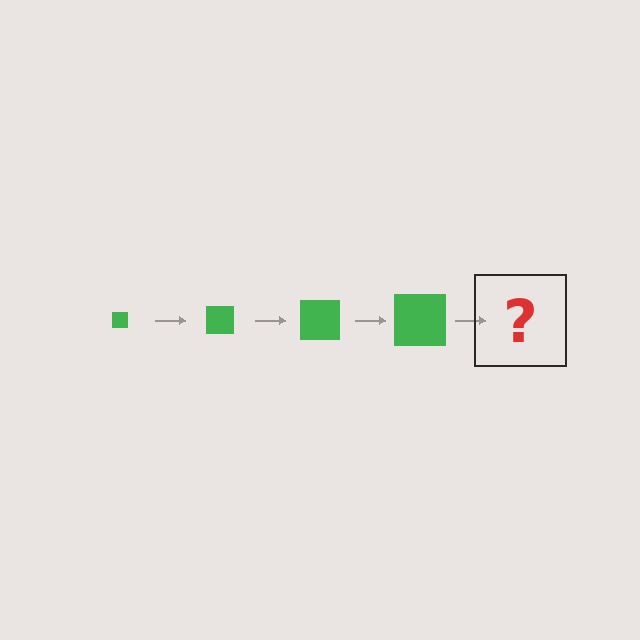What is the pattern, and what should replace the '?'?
The pattern is that the square gets progressively larger each step. The '?' should be a green square, larger than the previous one.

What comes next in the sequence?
The next element should be a green square, larger than the previous one.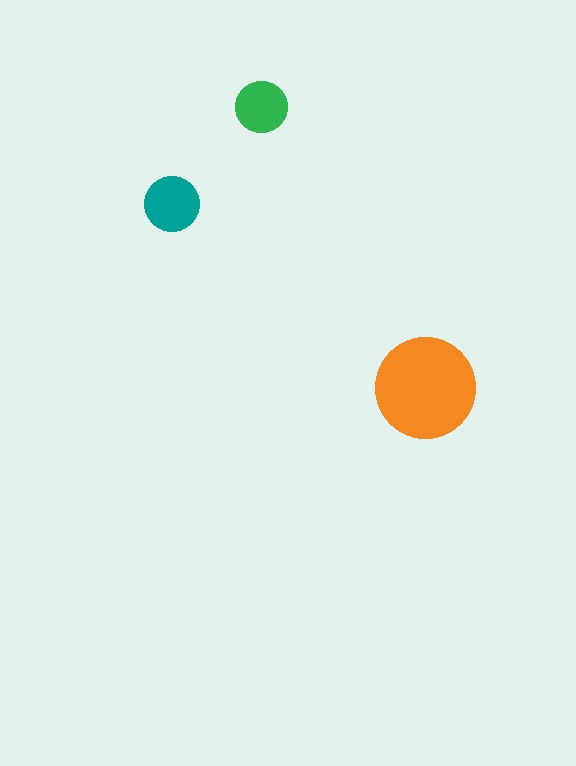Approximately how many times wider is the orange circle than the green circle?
About 2 times wider.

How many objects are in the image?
There are 3 objects in the image.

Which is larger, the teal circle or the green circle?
The teal one.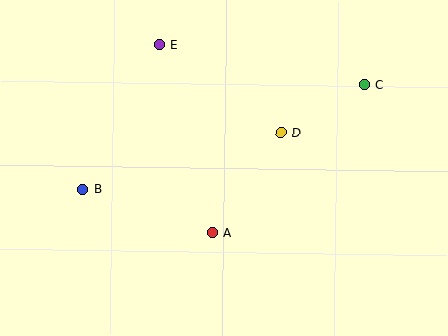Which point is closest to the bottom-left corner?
Point B is closest to the bottom-left corner.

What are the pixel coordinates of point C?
Point C is at (365, 85).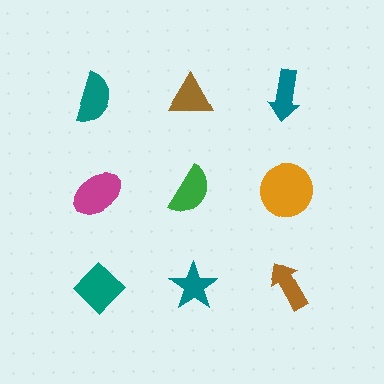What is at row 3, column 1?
A teal diamond.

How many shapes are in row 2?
3 shapes.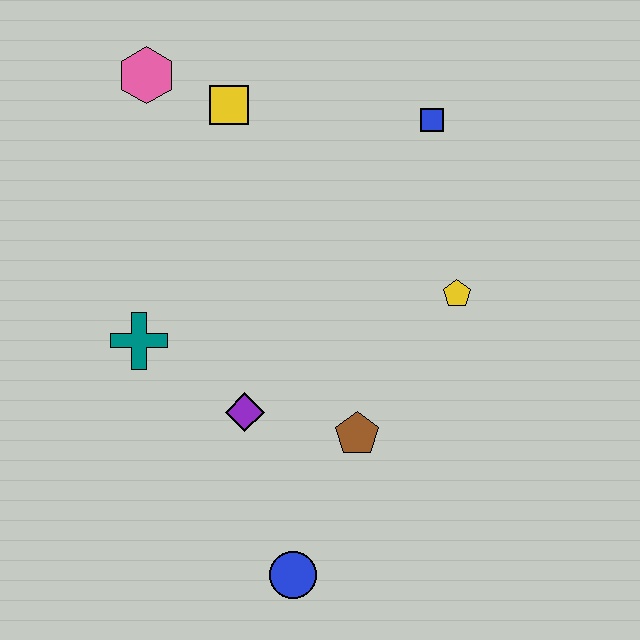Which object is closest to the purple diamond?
The brown pentagon is closest to the purple diamond.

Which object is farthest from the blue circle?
The pink hexagon is farthest from the blue circle.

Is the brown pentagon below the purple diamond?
Yes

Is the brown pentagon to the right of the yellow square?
Yes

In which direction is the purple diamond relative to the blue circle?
The purple diamond is above the blue circle.